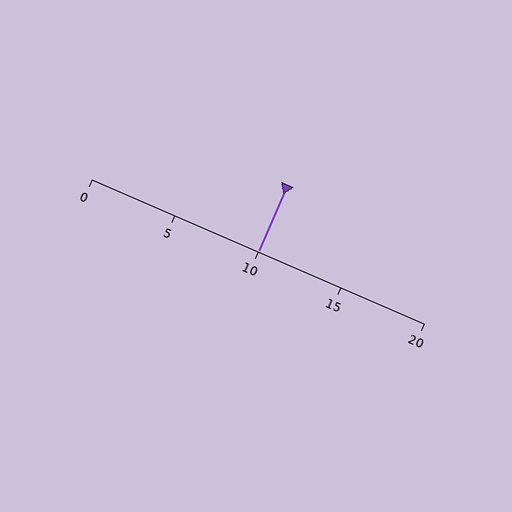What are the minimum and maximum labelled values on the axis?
The axis runs from 0 to 20.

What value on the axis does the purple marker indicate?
The marker indicates approximately 10.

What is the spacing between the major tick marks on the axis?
The major ticks are spaced 5 apart.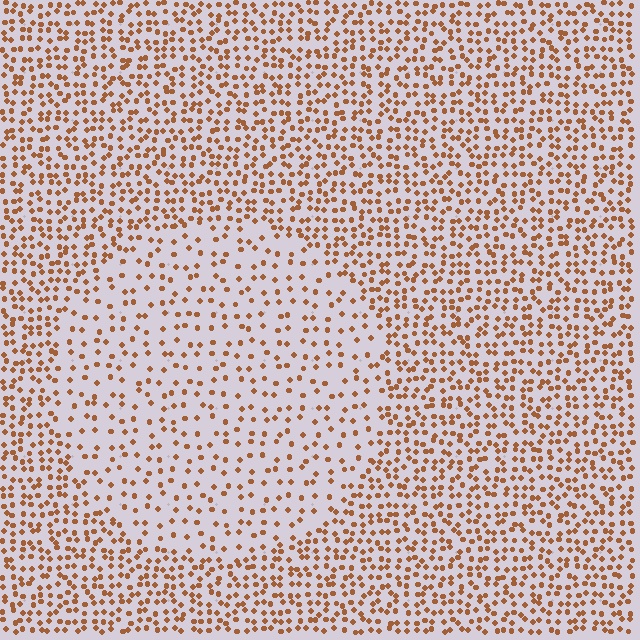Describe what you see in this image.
The image contains small brown elements arranged at two different densities. A circle-shaped region is visible where the elements are less densely packed than the surrounding area.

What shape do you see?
I see a circle.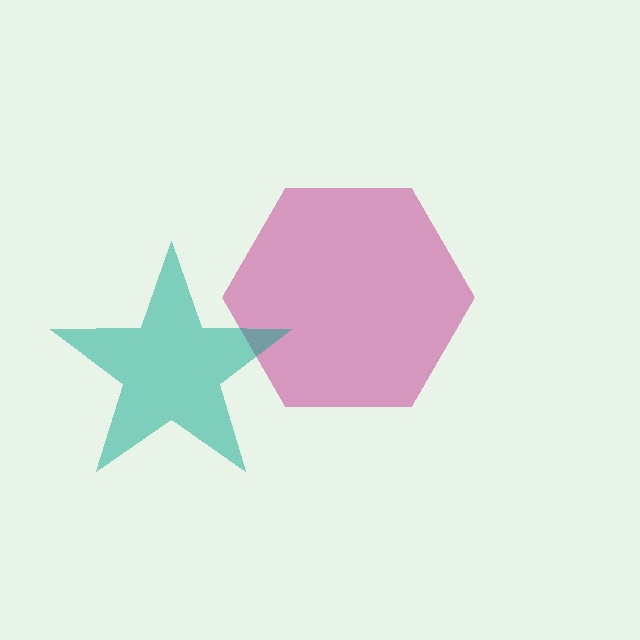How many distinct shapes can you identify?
There are 2 distinct shapes: a magenta hexagon, a teal star.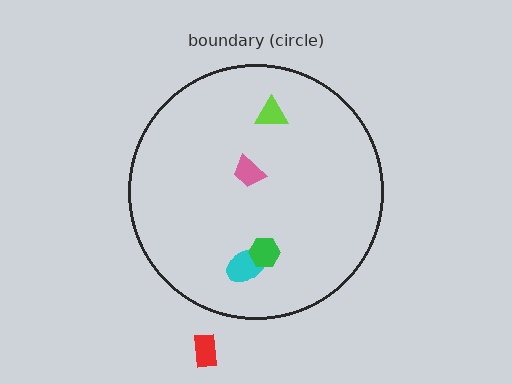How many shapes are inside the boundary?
4 inside, 1 outside.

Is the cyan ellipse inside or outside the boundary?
Inside.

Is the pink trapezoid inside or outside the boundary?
Inside.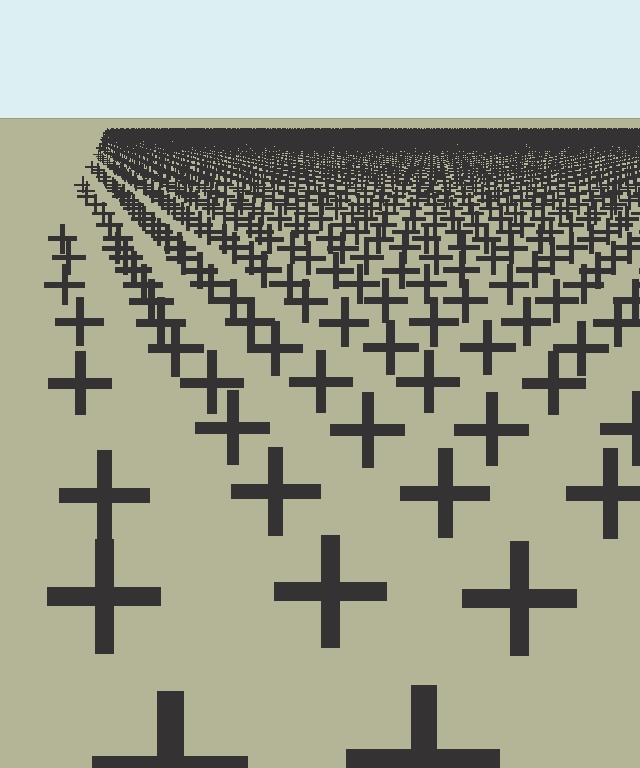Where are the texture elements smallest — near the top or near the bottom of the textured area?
Near the top.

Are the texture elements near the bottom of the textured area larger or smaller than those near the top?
Larger. Near the bottom, elements are closer to the viewer and appear at a bigger on-screen size.